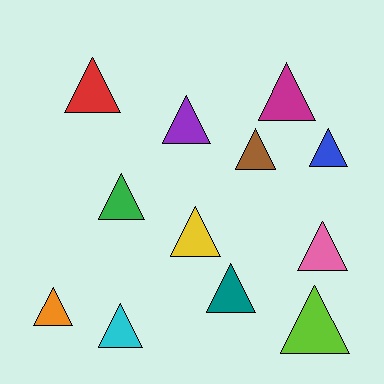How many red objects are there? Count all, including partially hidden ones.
There is 1 red object.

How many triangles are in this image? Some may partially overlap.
There are 12 triangles.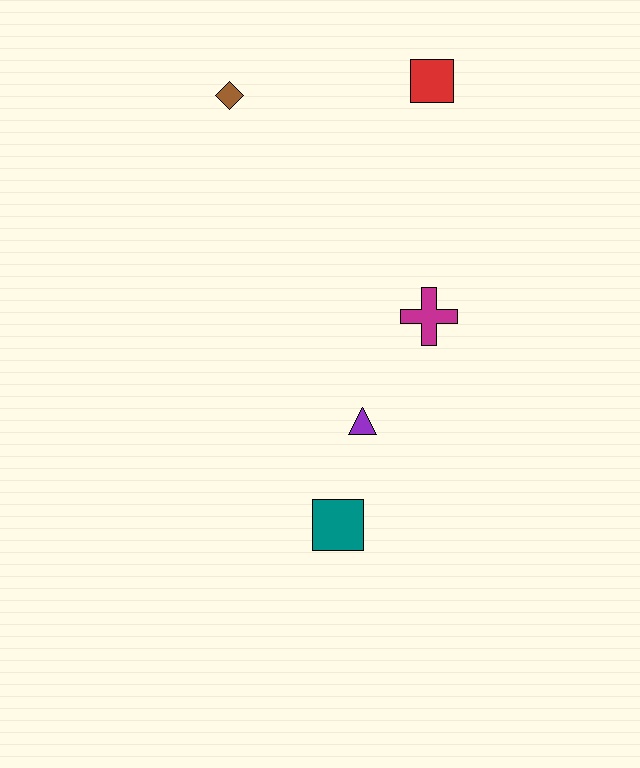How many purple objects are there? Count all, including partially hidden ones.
There is 1 purple object.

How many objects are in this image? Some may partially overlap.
There are 5 objects.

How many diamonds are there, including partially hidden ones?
There is 1 diamond.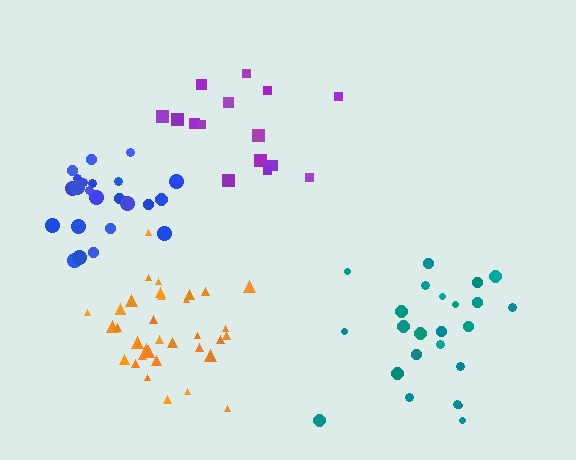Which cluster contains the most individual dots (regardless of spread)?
Orange (35).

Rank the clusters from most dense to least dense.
orange, blue, purple, teal.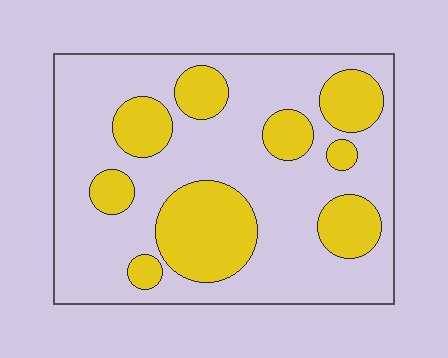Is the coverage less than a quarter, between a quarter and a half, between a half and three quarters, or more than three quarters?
Between a quarter and a half.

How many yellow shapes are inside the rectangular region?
9.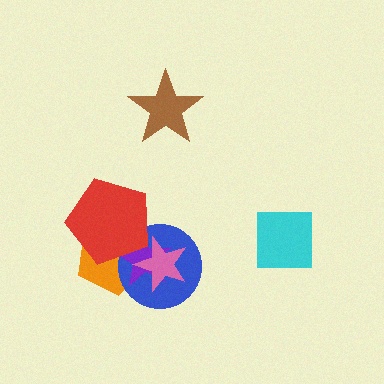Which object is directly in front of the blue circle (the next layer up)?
The purple star is directly in front of the blue circle.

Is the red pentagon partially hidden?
No, no other shape covers it.